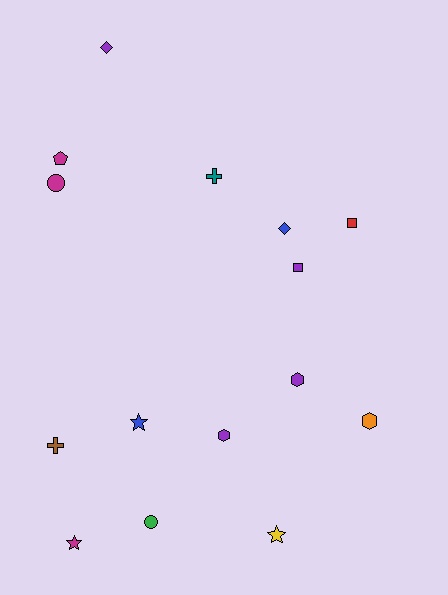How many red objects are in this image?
There is 1 red object.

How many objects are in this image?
There are 15 objects.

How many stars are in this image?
There are 3 stars.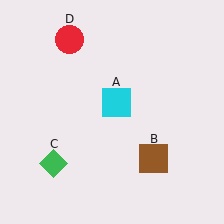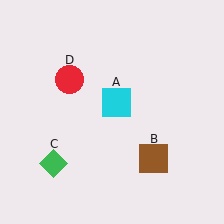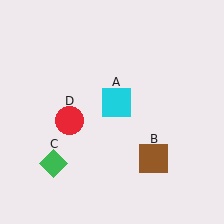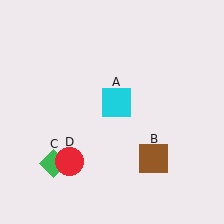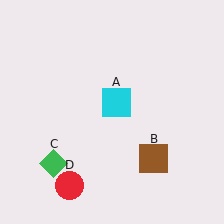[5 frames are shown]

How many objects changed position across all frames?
1 object changed position: red circle (object D).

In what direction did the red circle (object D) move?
The red circle (object D) moved down.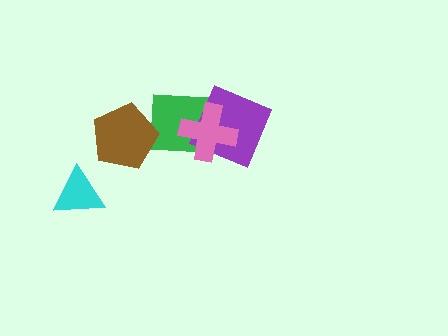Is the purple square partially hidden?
Yes, it is partially covered by another shape.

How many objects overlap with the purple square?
2 objects overlap with the purple square.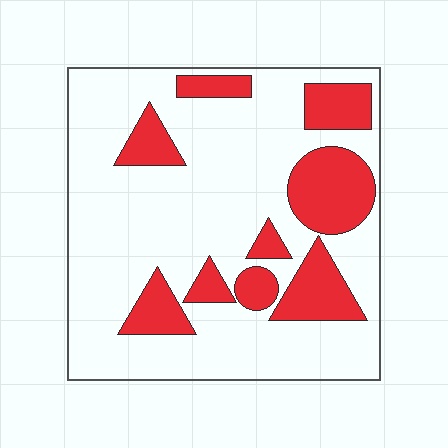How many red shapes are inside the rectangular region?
9.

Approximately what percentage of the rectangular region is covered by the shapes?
Approximately 25%.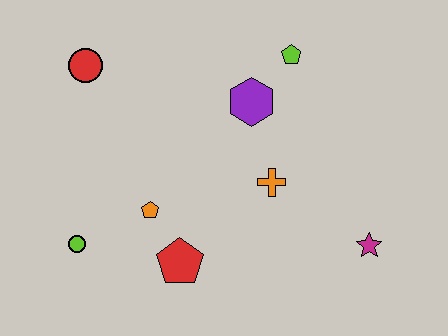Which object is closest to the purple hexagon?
The lime pentagon is closest to the purple hexagon.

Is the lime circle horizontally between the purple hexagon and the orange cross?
No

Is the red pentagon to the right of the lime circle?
Yes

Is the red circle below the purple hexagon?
No